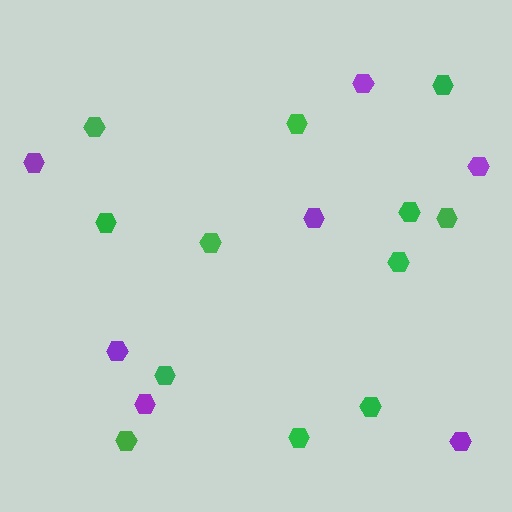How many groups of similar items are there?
There are 2 groups: one group of purple hexagons (7) and one group of green hexagons (12).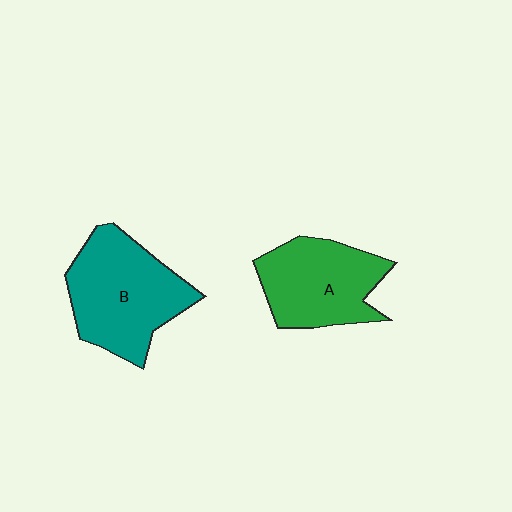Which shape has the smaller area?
Shape A (green).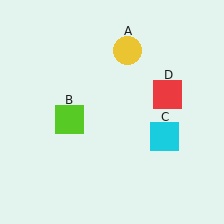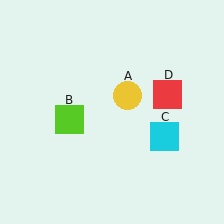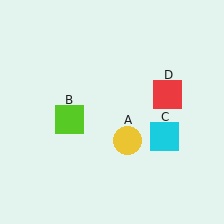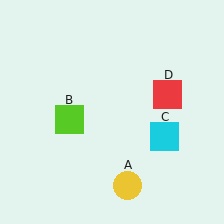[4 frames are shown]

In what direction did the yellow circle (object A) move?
The yellow circle (object A) moved down.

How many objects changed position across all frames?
1 object changed position: yellow circle (object A).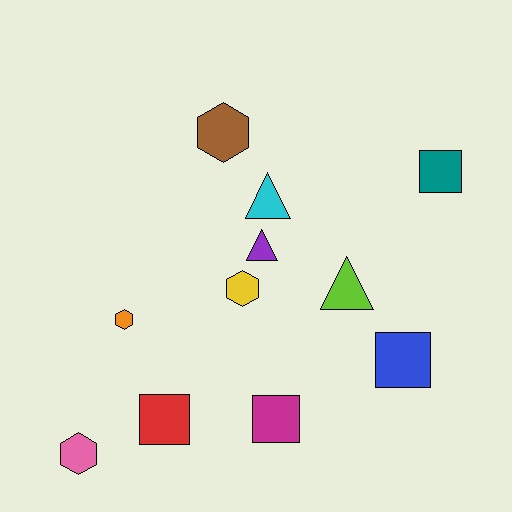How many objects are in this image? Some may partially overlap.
There are 11 objects.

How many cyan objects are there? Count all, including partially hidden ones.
There is 1 cyan object.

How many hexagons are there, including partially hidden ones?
There are 4 hexagons.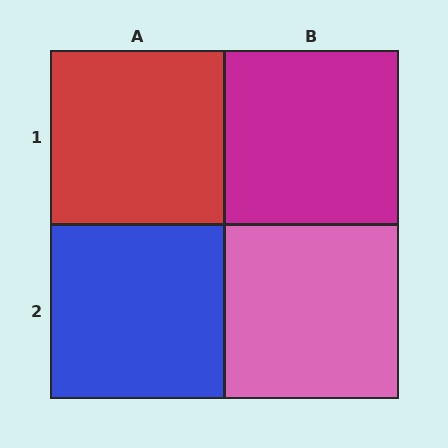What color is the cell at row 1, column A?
Red.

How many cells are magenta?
1 cell is magenta.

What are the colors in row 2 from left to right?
Blue, pink.